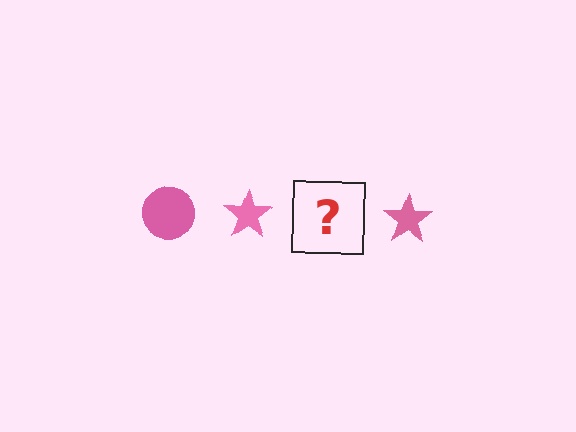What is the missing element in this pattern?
The missing element is a pink circle.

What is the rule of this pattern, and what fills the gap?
The rule is that the pattern cycles through circle, star shapes in pink. The gap should be filled with a pink circle.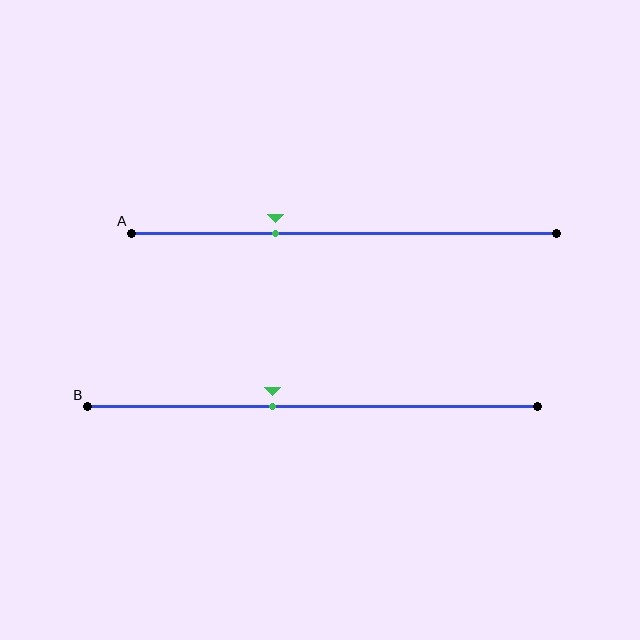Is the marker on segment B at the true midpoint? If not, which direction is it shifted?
No, the marker on segment B is shifted to the left by about 9% of the segment length.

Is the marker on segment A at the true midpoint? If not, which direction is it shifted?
No, the marker on segment A is shifted to the left by about 16% of the segment length.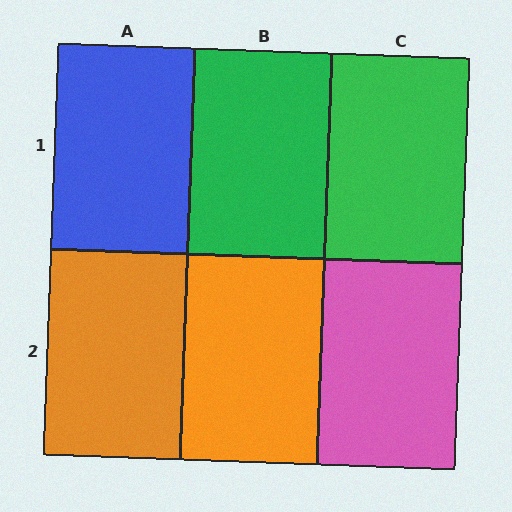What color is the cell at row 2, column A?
Orange.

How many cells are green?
2 cells are green.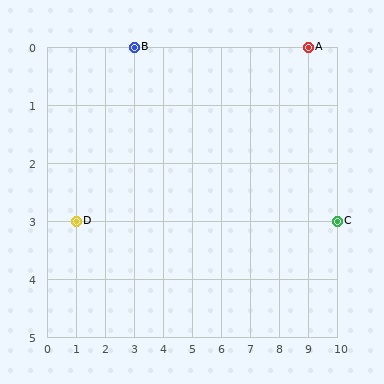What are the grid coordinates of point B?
Point B is at grid coordinates (3, 0).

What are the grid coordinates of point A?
Point A is at grid coordinates (9, 0).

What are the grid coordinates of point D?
Point D is at grid coordinates (1, 3).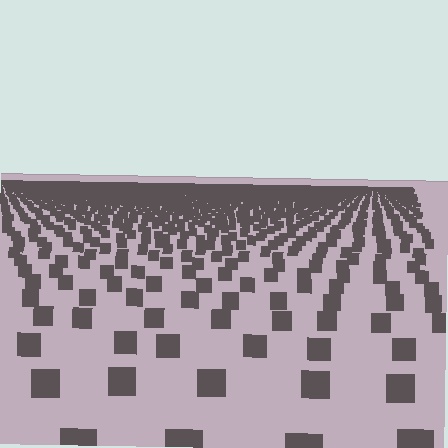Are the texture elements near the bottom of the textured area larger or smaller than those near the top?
Larger. Near the bottom, elements are closer to the viewer and appear at a bigger on-screen size.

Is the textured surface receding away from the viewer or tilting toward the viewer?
The surface is receding away from the viewer. Texture elements get smaller and denser toward the top.